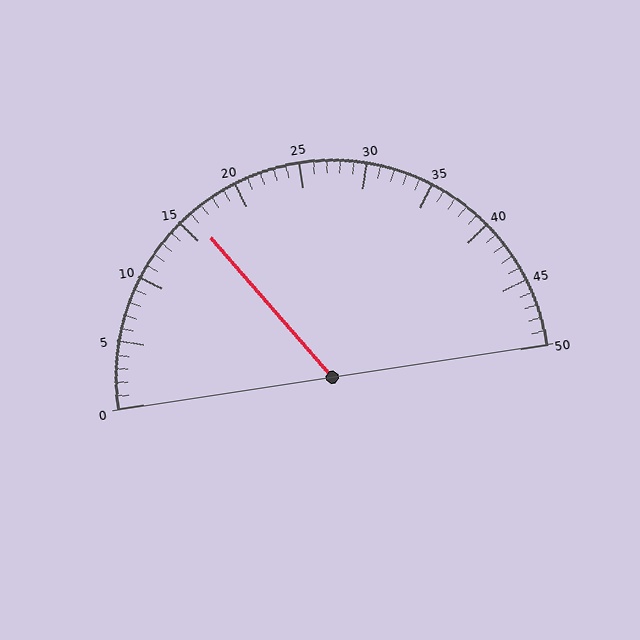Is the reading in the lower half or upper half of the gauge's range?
The reading is in the lower half of the range (0 to 50).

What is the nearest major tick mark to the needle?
The nearest major tick mark is 15.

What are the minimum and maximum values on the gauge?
The gauge ranges from 0 to 50.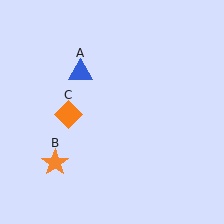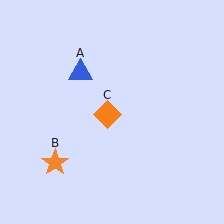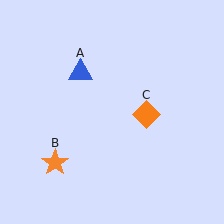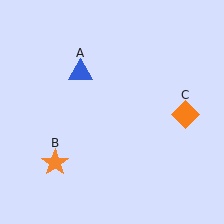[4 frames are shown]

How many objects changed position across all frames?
1 object changed position: orange diamond (object C).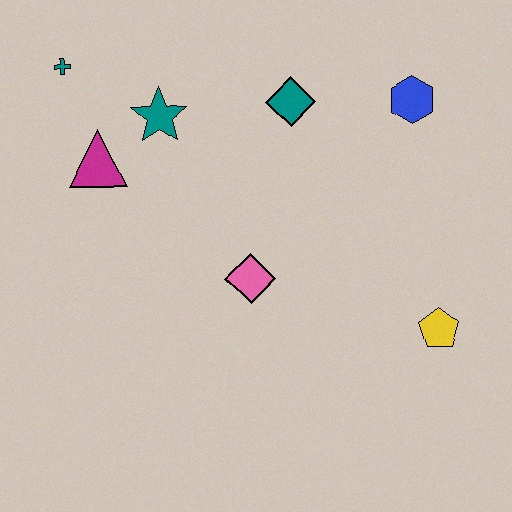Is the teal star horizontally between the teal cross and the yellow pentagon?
Yes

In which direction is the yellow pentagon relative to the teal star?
The yellow pentagon is to the right of the teal star.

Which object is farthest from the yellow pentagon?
The teal cross is farthest from the yellow pentagon.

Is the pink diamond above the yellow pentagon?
Yes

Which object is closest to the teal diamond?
The blue hexagon is closest to the teal diamond.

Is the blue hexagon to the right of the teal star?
Yes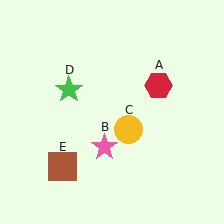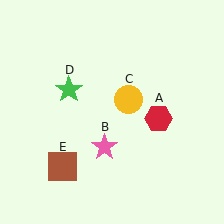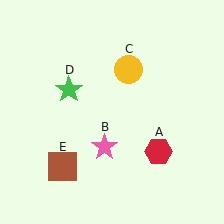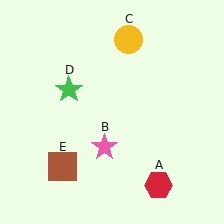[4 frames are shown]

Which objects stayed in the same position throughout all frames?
Pink star (object B) and green star (object D) and brown square (object E) remained stationary.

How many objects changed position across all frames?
2 objects changed position: red hexagon (object A), yellow circle (object C).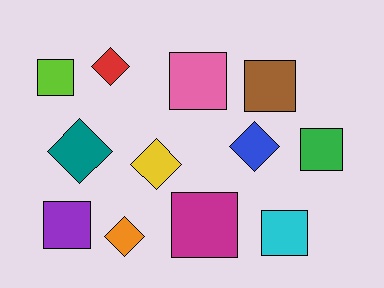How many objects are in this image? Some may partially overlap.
There are 12 objects.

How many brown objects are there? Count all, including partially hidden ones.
There is 1 brown object.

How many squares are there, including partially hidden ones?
There are 7 squares.